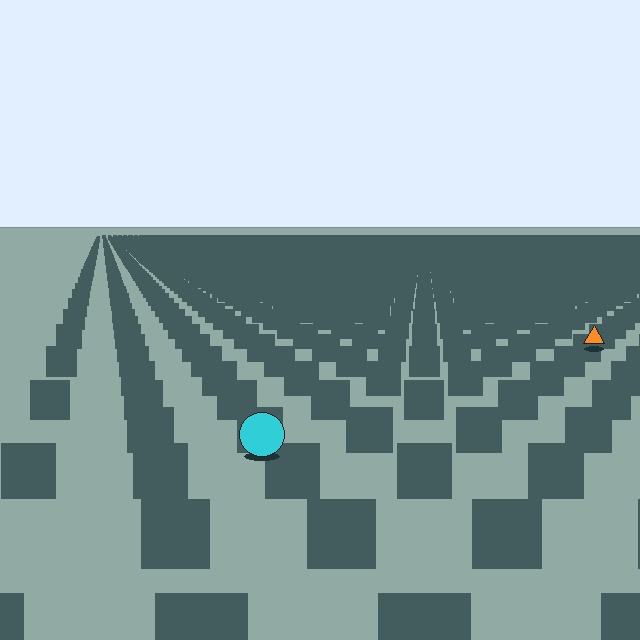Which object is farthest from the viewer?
The orange triangle is farthest from the viewer. It appears smaller and the ground texture around it is denser.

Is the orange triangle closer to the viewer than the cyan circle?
No. The cyan circle is closer — you can tell from the texture gradient: the ground texture is coarser near it.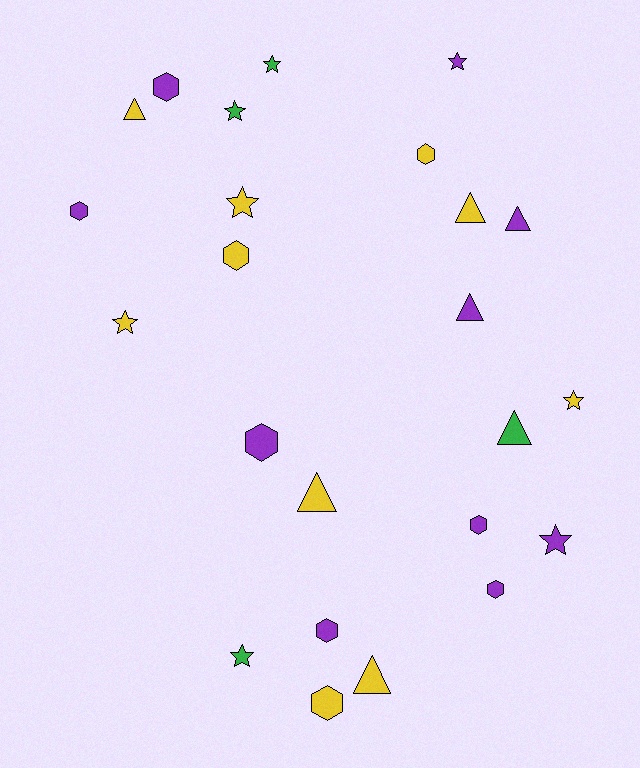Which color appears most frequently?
Purple, with 10 objects.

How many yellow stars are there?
There are 3 yellow stars.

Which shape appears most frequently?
Hexagon, with 9 objects.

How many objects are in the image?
There are 24 objects.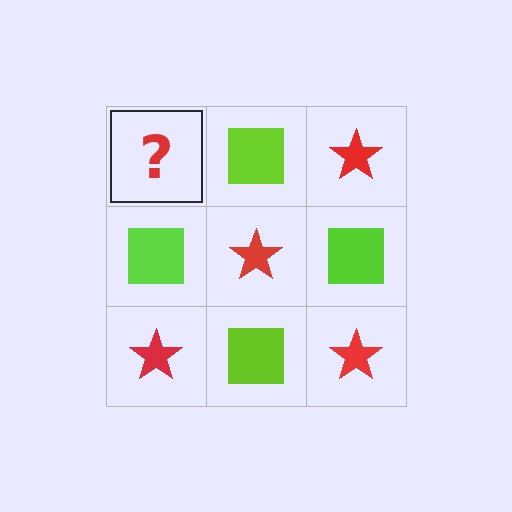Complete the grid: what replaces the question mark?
The question mark should be replaced with a red star.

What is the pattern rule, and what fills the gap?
The rule is that it alternates red star and lime square in a checkerboard pattern. The gap should be filled with a red star.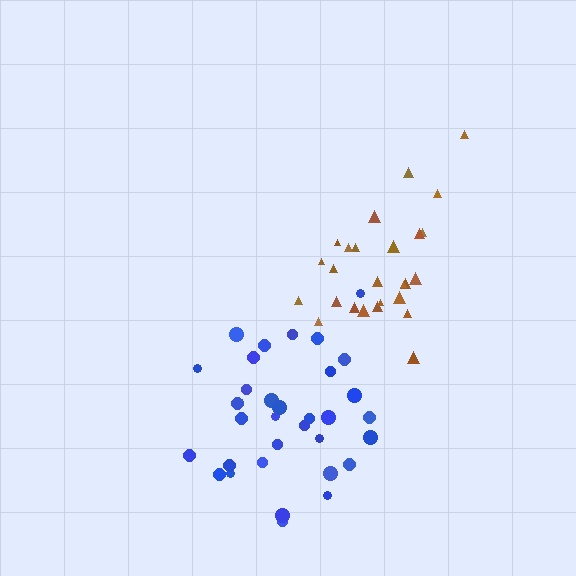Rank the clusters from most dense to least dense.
brown, blue.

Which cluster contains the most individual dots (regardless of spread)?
Blue (34).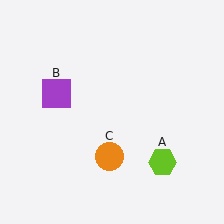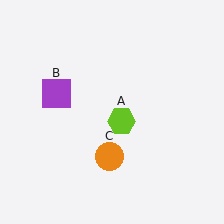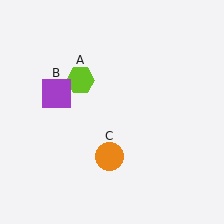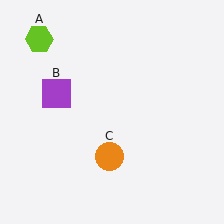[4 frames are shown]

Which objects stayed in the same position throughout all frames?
Purple square (object B) and orange circle (object C) remained stationary.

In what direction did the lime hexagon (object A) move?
The lime hexagon (object A) moved up and to the left.